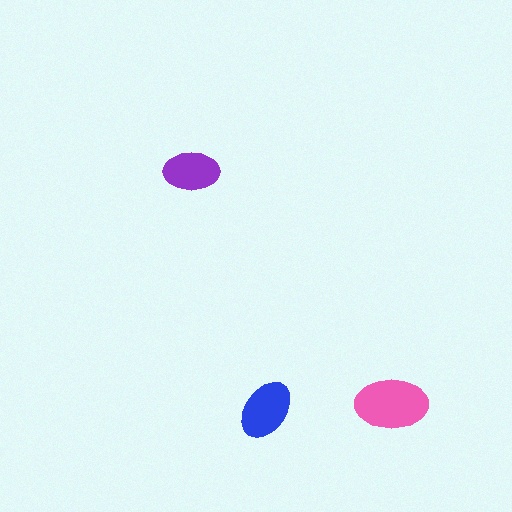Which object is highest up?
The purple ellipse is topmost.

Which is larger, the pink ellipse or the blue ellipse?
The pink one.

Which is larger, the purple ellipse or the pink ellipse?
The pink one.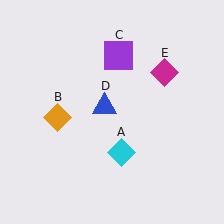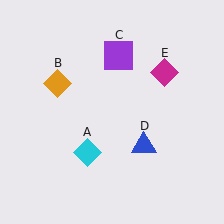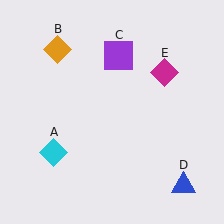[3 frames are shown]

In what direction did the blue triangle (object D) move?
The blue triangle (object D) moved down and to the right.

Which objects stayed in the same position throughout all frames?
Purple square (object C) and magenta diamond (object E) remained stationary.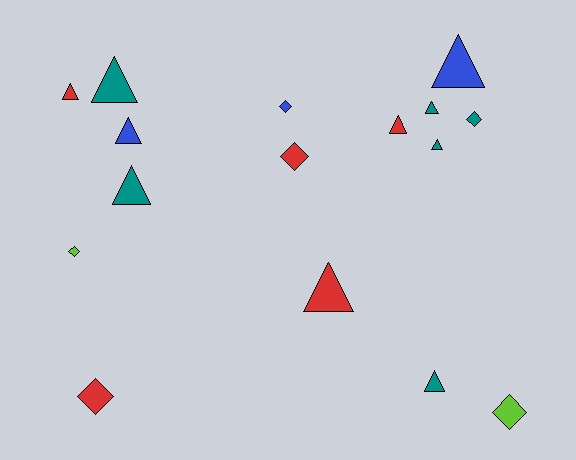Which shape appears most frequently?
Triangle, with 10 objects.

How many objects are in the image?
There are 16 objects.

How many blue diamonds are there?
There is 1 blue diamond.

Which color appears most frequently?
Teal, with 6 objects.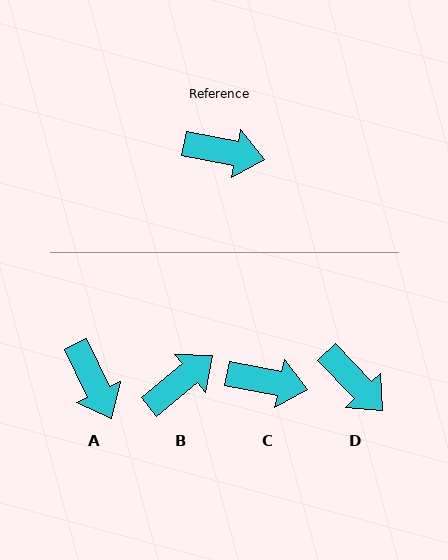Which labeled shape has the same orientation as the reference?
C.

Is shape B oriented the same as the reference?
No, it is off by about 51 degrees.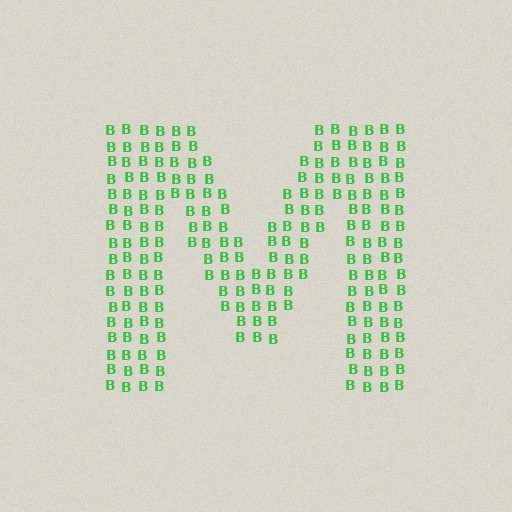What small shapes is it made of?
It is made of small letter B's.